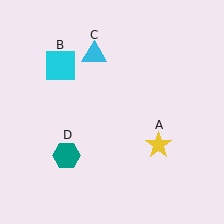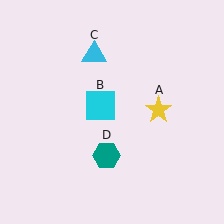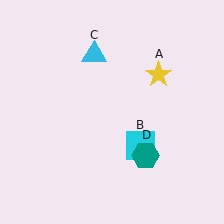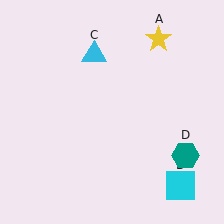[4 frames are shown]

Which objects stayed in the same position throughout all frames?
Cyan triangle (object C) remained stationary.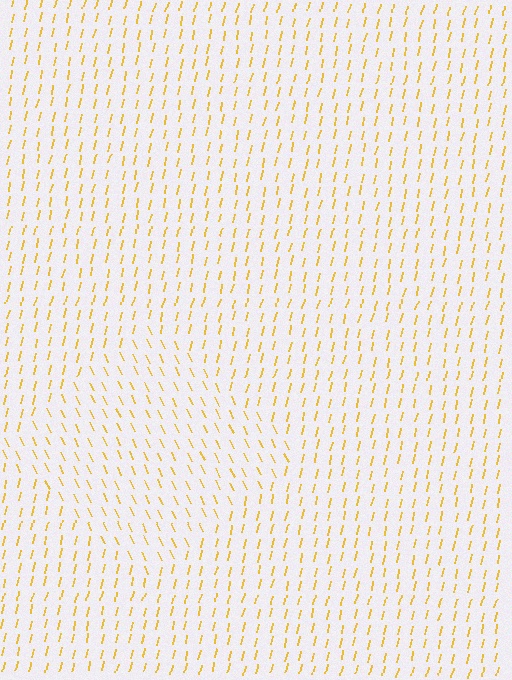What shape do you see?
I see a diamond.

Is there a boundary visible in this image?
Yes, there is a texture boundary formed by a change in line orientation.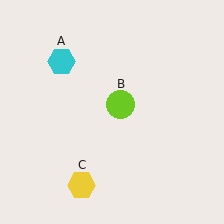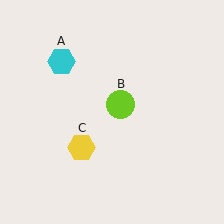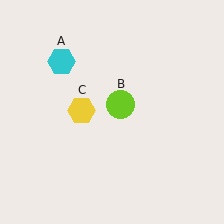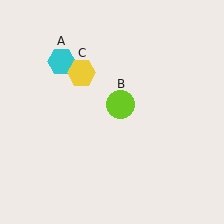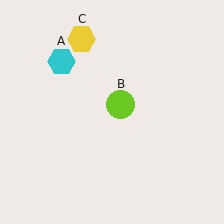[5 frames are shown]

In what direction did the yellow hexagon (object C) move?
The yellow hexagon (object C) moved up.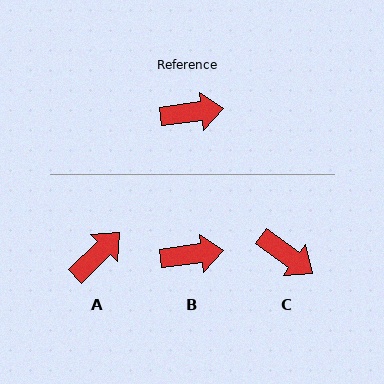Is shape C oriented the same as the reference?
No, it is off by about 43 degrees.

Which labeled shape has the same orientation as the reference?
B.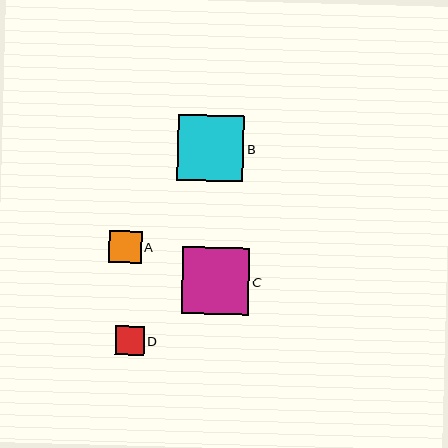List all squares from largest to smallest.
From largest to smallest: C, B, A, D.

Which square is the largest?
Square C is the largest with a size of approximately 68 pixels.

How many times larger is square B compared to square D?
Square B is approximately 2.3 times the size of square D.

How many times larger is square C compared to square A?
Square C is approximately 2.1 times the size of square A.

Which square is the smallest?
Square D is the smallest with a size of approximately 29 pixels.